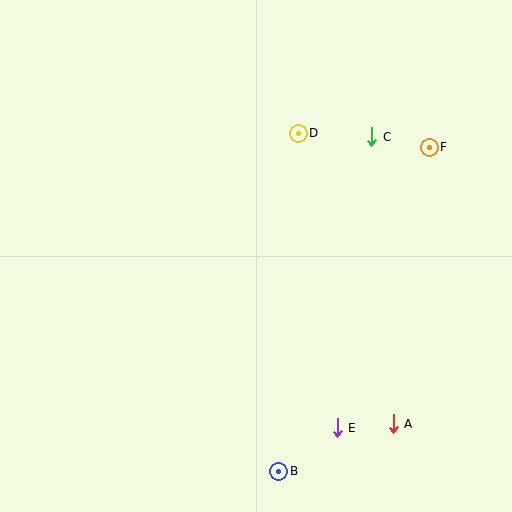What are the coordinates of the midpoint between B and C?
The midpoint between B and C is at (325, 304).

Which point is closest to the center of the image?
Point D at (298, 133) is closest to the center.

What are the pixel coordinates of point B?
Point B is at (279, 471).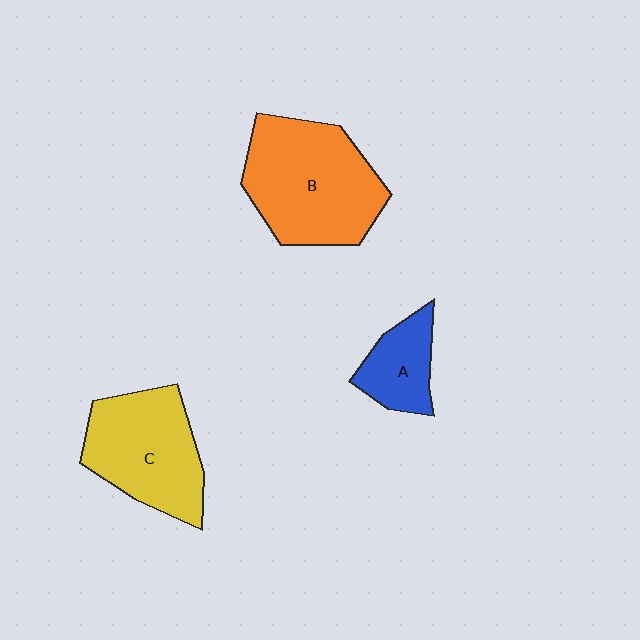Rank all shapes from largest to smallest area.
From largest to smallest: B (orange), C (yellow), A (blue).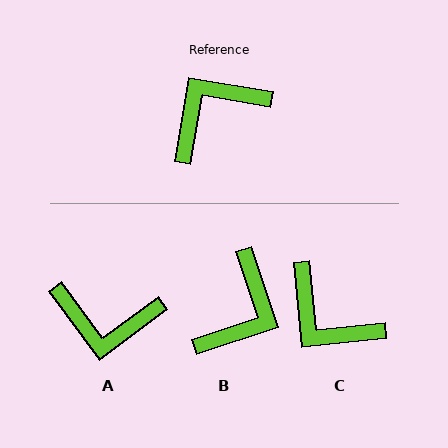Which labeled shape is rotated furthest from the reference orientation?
B, about 152 degrees away.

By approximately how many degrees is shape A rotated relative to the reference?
Approximately 136 degrees counter-clockwise.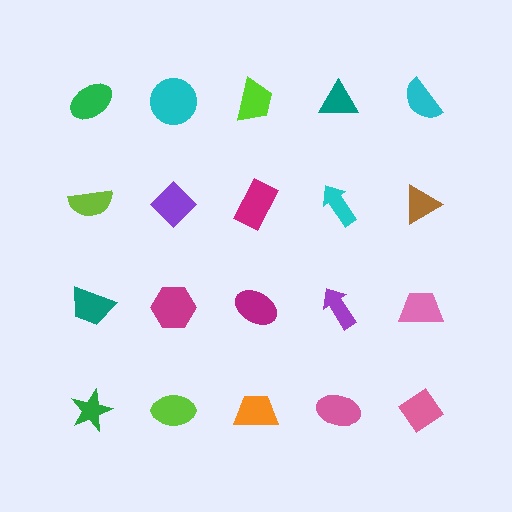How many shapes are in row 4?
5 shapes.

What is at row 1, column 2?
A cyan circle.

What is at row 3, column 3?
A magenta ellipse.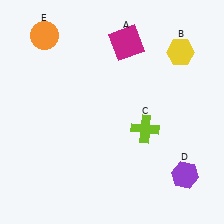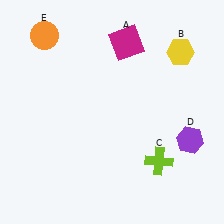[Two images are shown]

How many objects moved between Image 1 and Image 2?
2 objects moved between the two images.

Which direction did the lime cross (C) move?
The lime cross (C) moved down.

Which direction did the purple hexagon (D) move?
The purple hexagon (D) moved up.